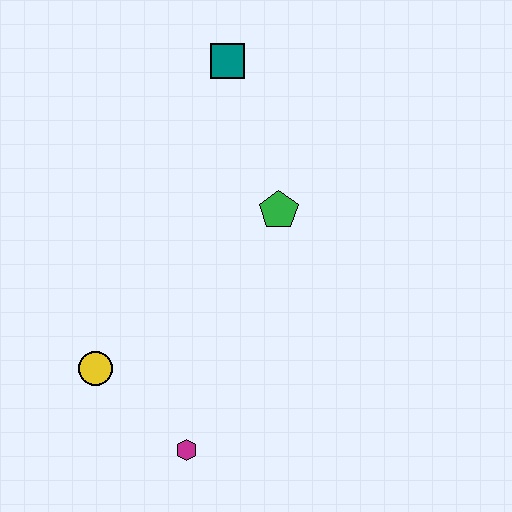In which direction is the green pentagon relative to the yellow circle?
The green pentagon is to the right of the yellow circle.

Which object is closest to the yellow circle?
The magenta hexagon is closest to the yellow circle.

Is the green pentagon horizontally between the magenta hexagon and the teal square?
No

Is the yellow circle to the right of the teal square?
No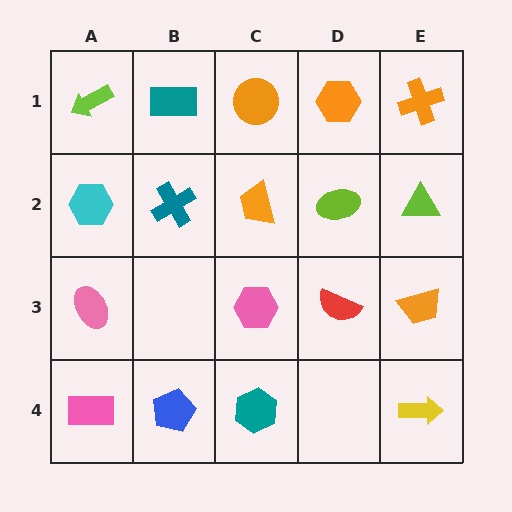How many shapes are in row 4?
4 shapes.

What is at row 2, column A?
A cyan hexagon.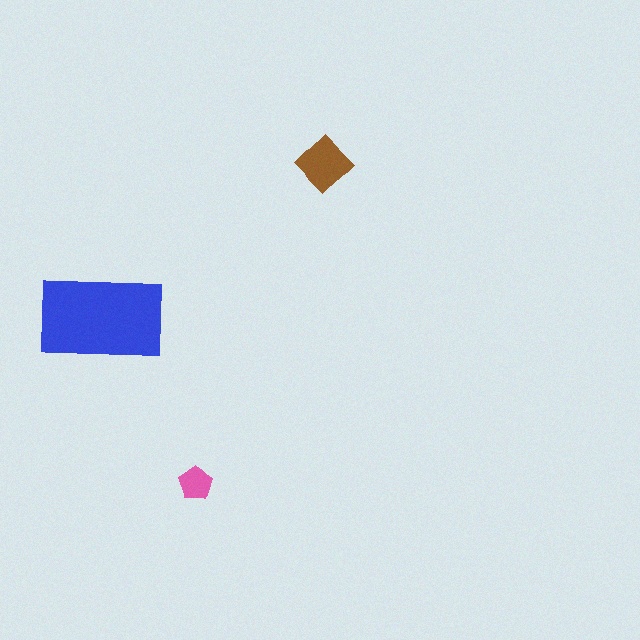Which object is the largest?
The blue rectangle.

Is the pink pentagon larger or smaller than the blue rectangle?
Smaller.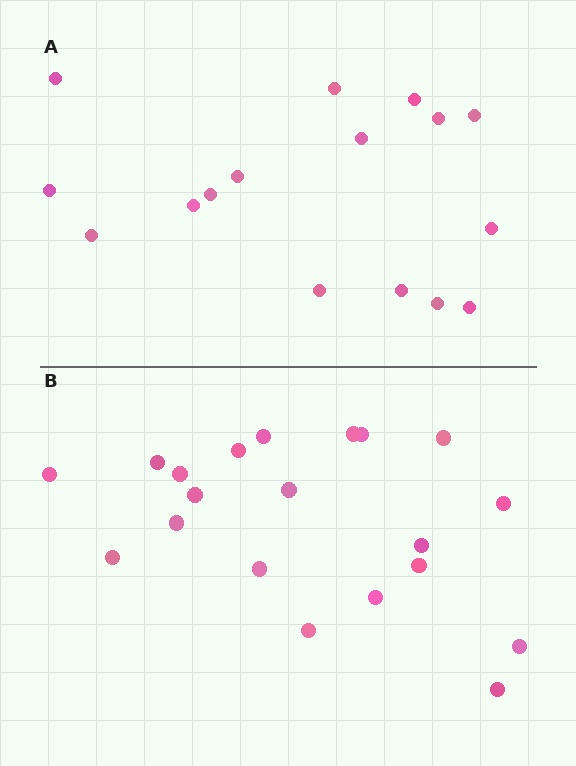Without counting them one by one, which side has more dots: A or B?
Region B (the bottom region) has more dots.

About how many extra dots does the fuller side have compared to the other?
Region B has about 4 more dots than region A.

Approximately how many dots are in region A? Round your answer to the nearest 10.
About 20 dots. (The exact count is 16, which rounds to 20.)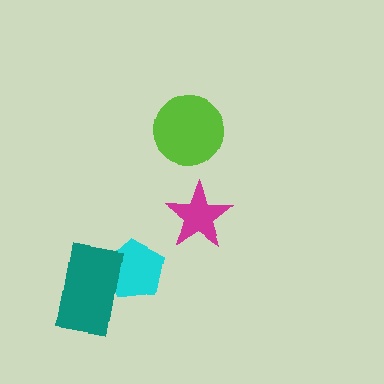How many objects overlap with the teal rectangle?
1 object overlaps with the teal rectangle.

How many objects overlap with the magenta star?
0 objects overlap with the magenta star.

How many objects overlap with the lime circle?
0 objects overlap with the lime circle.